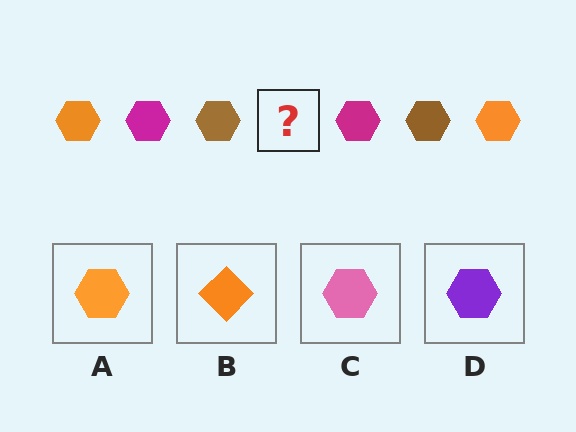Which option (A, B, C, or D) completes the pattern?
A.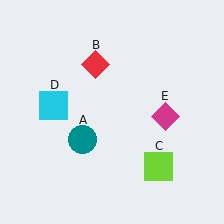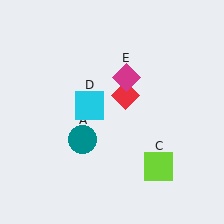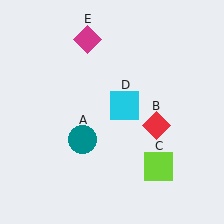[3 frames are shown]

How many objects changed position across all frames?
3 objects changed position: red diamond (object B), cyan square (object D), magenta diamond (object E).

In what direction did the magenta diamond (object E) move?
The magenta diamond (object E) moved up and to the left.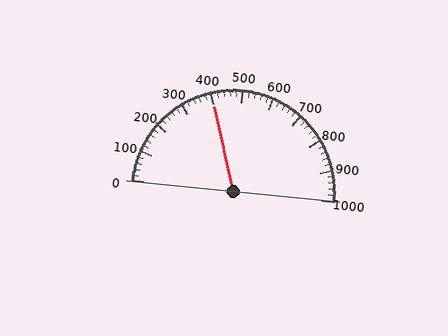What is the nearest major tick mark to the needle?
The nearest major tick mark is 400.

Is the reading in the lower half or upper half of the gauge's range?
The reading is in the lower half of the range (0 to 1000).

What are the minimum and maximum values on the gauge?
The gauge ranges from 0 to 1000.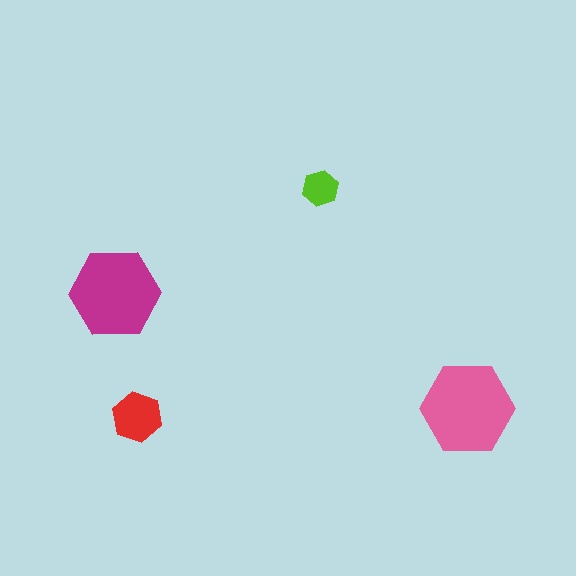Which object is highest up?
The lime hexagon is topmost.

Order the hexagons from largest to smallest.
the pink one, the magenta one, the red one, the lime one.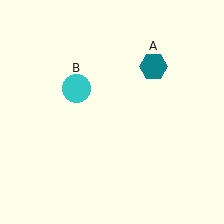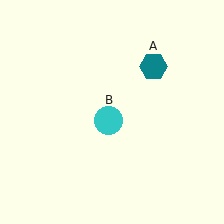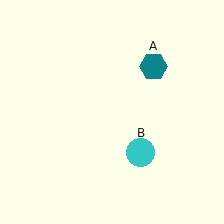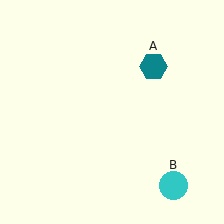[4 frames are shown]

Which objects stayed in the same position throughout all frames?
Teal hexagon (object A) remained stationary.